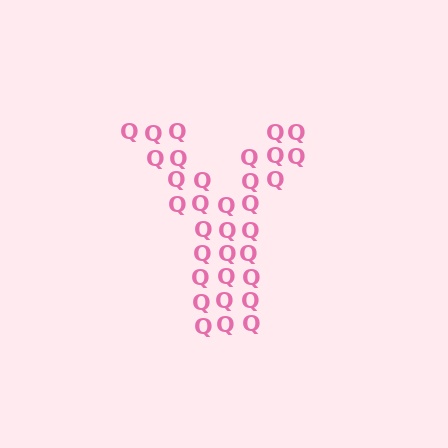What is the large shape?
The large shape is the letter Y.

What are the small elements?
The small elements are letter Q's.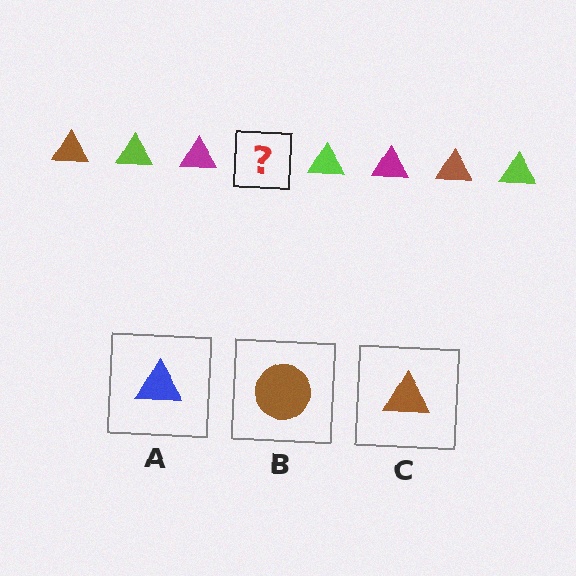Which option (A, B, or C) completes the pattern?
C.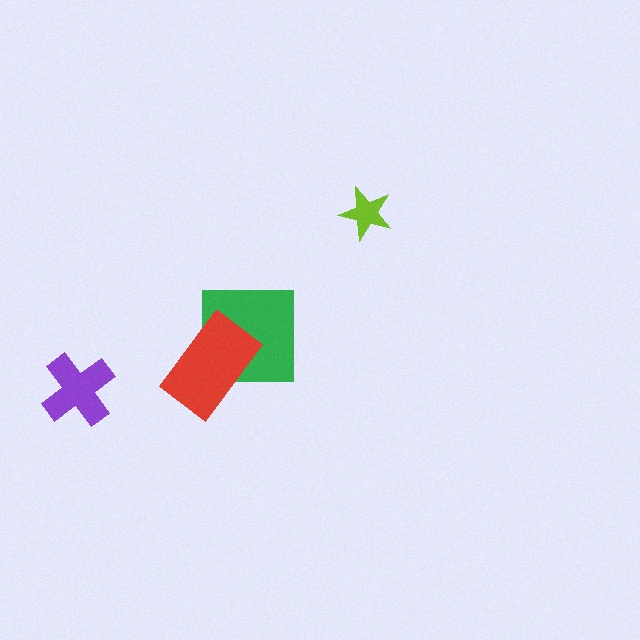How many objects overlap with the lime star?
0 objects overlap with the lime star.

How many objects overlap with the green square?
1 object overlaps with the green square.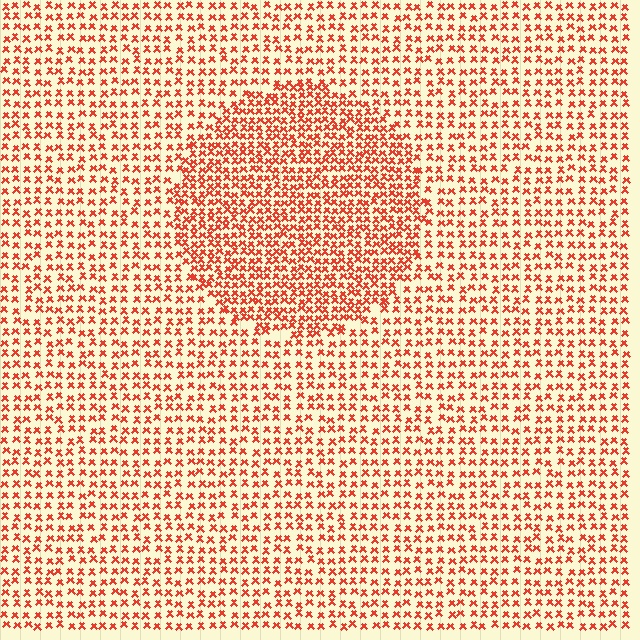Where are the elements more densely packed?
The elements are more densely packed inside the circle boundary.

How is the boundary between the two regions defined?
The boundary is defined by a change in element density (approximately 1.7x ratio). All elements are the same color, size, and shape.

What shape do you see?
I see a circle.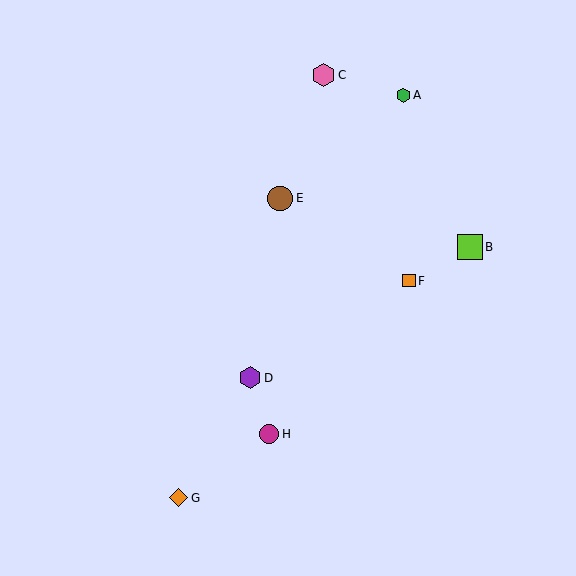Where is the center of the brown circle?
The center of the brown circle is at (280, 198).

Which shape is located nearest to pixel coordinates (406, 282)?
The orange square (labeled F) at (409, 281) is nearest to that location.